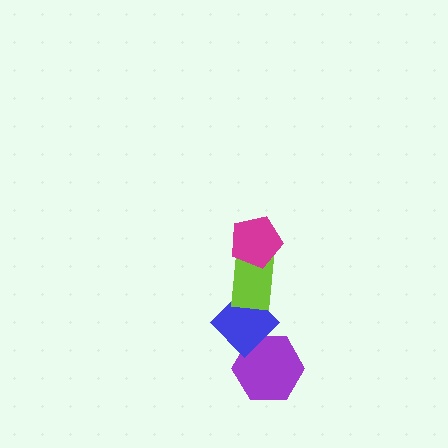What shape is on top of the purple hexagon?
The blue diamond is on top of the purple hexagon.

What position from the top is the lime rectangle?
The lime rectangle is 2nd from the top.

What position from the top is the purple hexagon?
The purple hexagon is 4th from the top.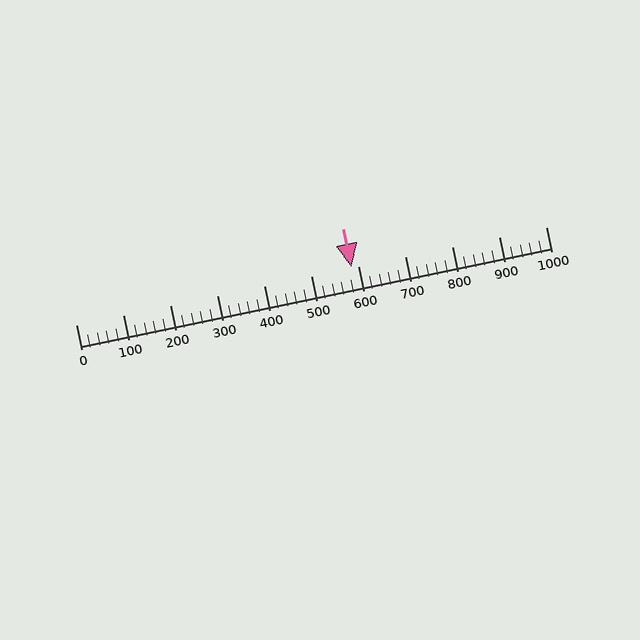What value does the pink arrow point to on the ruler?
The pink arrow points to approximately 586.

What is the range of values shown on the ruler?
The ruler shows values from 0 to 1000.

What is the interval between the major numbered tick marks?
The major tick marks are spaced 100 units apart.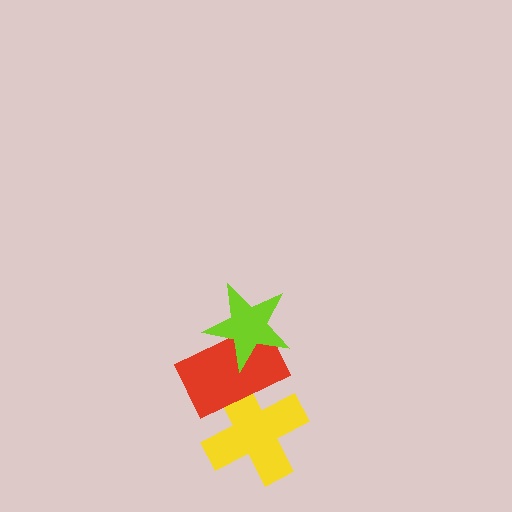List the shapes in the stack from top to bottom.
From top to bottom: the lime star, the red rectangle, the yellow cross.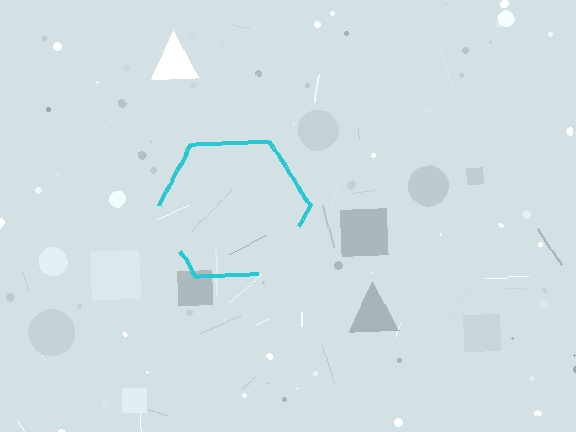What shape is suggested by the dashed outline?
The dashed outline suggests a hexagon.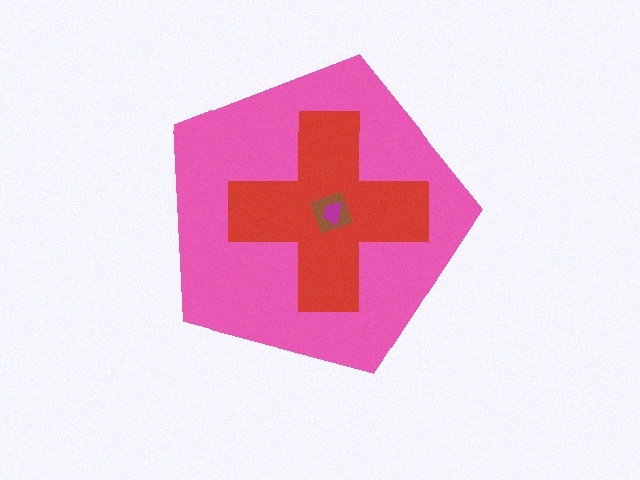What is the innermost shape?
The magenta trapezoid.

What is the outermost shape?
The pink pentagon.